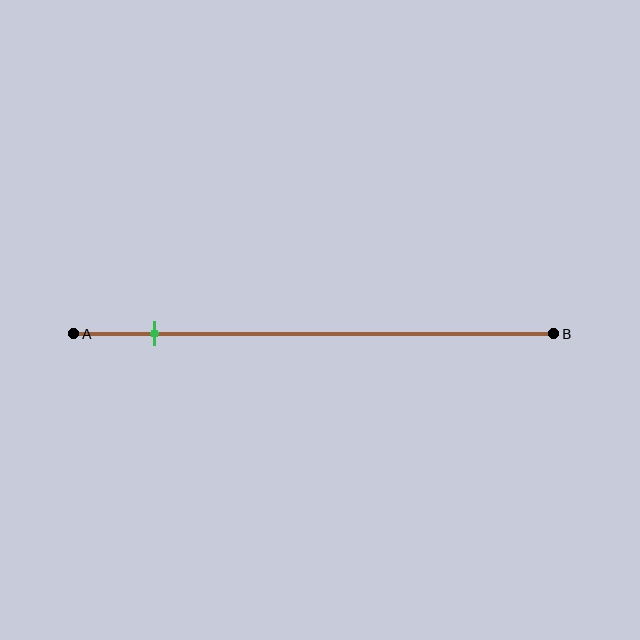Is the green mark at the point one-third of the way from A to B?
No, the mark is at about 15% from A, not at the 33% one-third point.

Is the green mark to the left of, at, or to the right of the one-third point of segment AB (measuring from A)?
The green mark is to the left of the one-third point of segment AB.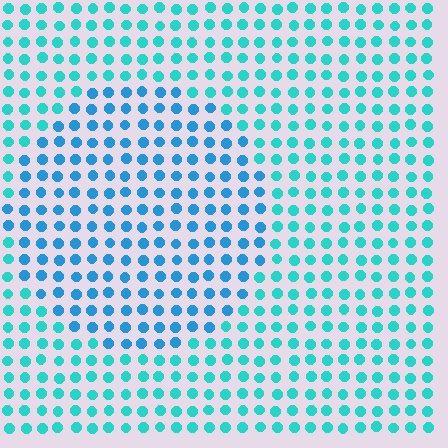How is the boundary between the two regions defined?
The boundary is defined purely by a slight shift in hue (about 26 degrees). Spacing, size, and orientation are identical on both sides.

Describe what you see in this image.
The image is filled with small cyan elements in a uniform arrangement. A circle-shaped region is visible where the elements are tinted to a slightly different hue, forming a subtle color boundary.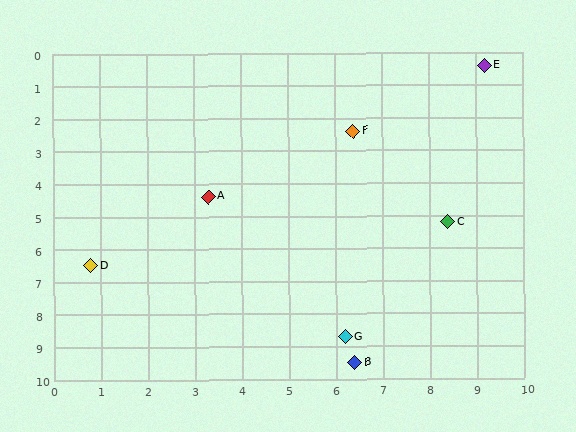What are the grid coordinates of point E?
Point E is at approximately (9.2, 0.4).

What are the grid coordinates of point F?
Point F is at approximately (6.4, 2.4).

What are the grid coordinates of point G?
Point G is at approximately (6.2, 8.7).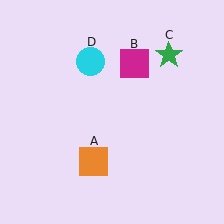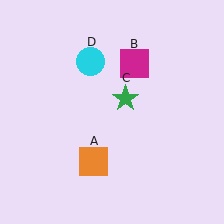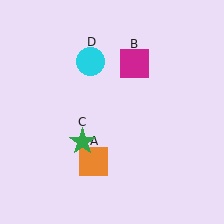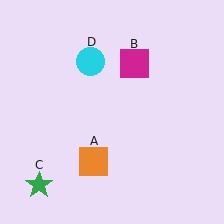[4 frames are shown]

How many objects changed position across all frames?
1 object changed position: green star (object C).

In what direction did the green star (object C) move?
The green star (object C) moved down and to the left.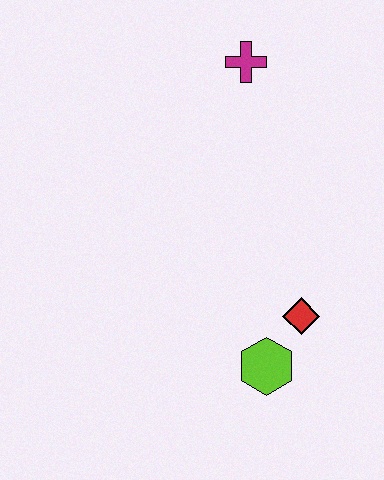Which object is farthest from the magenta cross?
The lime hexagon is farthest from the magenta cross.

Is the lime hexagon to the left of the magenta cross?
No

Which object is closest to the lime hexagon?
The red diamond is closest to the lime hexagon.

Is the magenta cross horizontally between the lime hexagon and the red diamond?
No